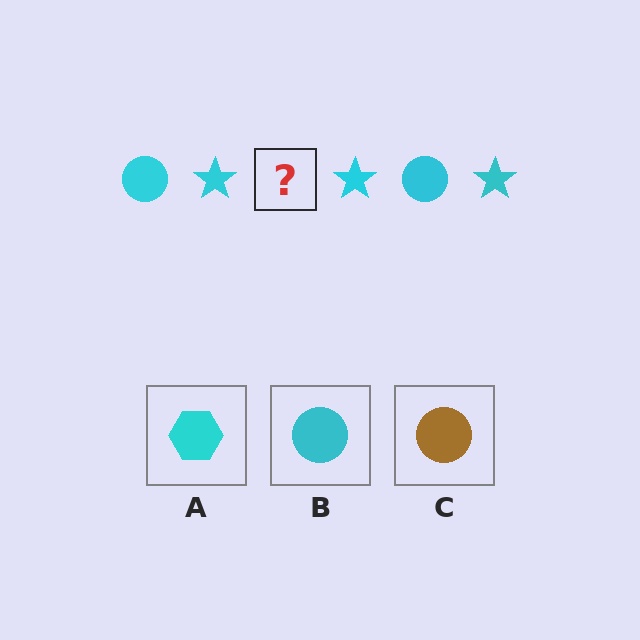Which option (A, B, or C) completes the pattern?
B.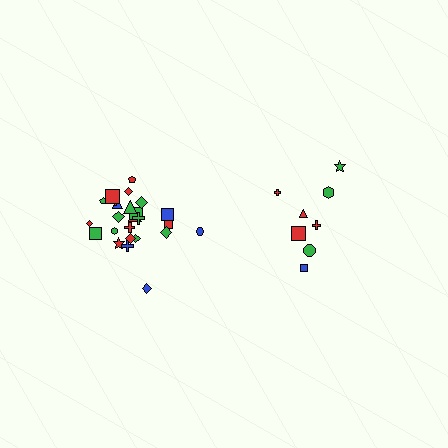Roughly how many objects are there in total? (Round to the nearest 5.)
Roughly 35 objects in total.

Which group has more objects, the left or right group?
The left group.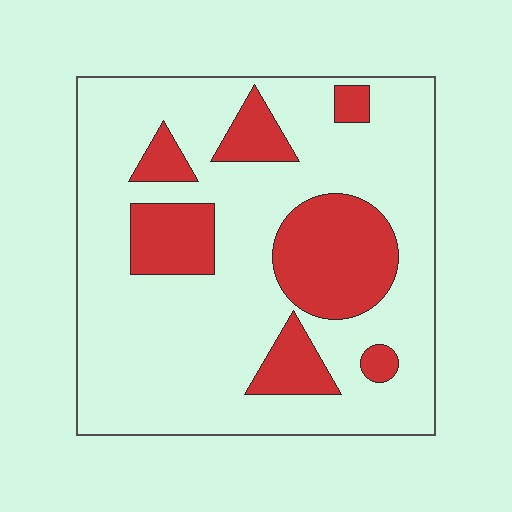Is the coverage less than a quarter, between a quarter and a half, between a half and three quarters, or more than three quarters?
Less than a quarter.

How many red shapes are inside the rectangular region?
7.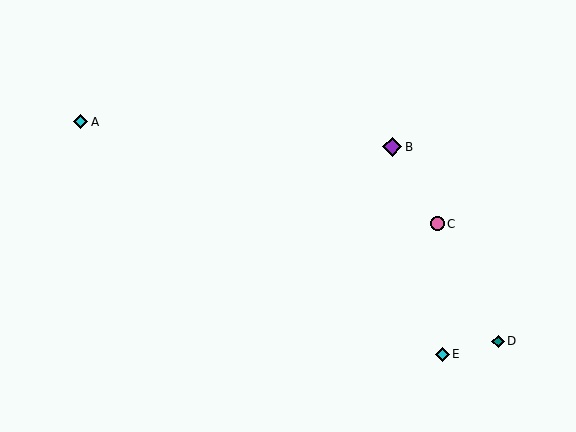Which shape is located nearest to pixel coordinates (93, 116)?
The cyan diamond (labeled A) at (81, 122) is nearest to that location.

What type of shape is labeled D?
Shape D is a teal diamond.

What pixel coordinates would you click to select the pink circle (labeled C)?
Click at (437, 224) to select the pink circle C.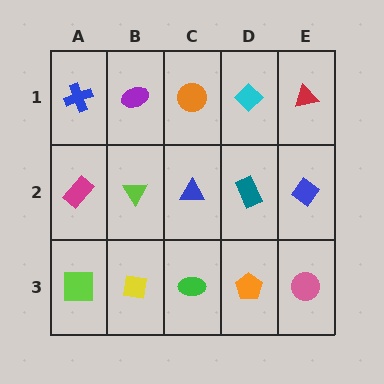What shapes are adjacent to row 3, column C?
A blue triangle (row 2, column C), a yellow square (row 3, column B), an orange pentagon (row 3, column D).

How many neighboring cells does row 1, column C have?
3.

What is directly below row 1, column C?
A blue triangle.